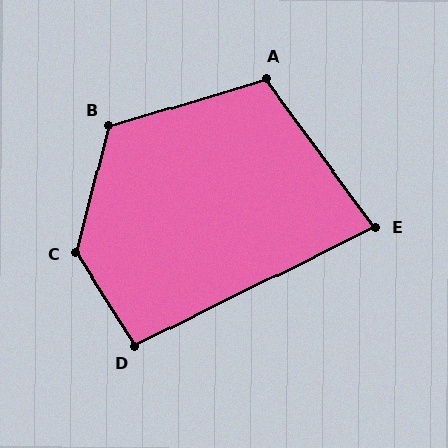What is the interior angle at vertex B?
Approximately 122 degrees (obtuse).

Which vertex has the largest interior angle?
C, at approximately 133 degrees.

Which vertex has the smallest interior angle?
E, at approximately 80 degrees.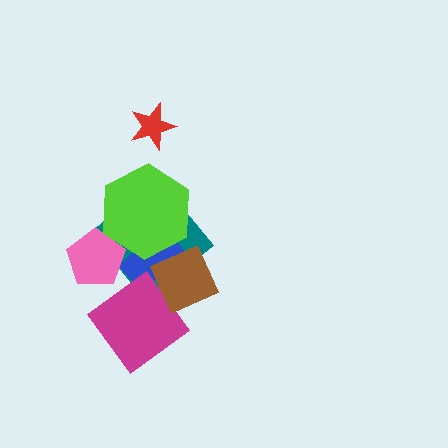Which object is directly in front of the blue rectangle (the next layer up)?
The brown square is directly in front of the blue rectangle.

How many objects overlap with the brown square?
2 objects overlap with the brown square.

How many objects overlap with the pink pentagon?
2 objects overlap with the pink pentagon.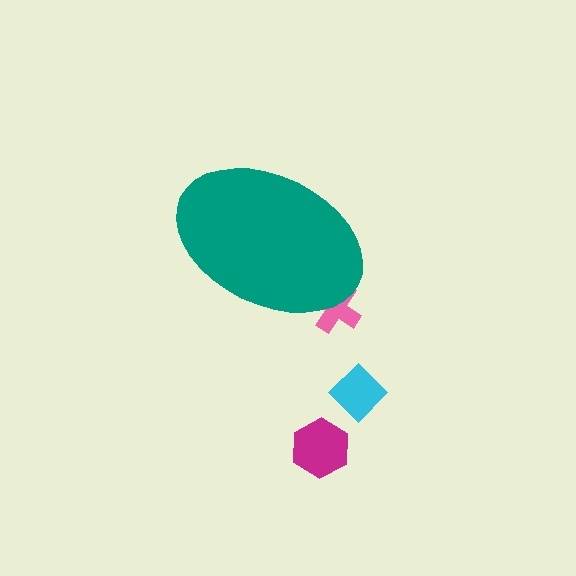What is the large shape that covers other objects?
A teal ellipse.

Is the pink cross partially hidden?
Yes, the pink cross is partially hidden behind the teal ellipse.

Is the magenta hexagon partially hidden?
No, the magenta hexagon is fully visible.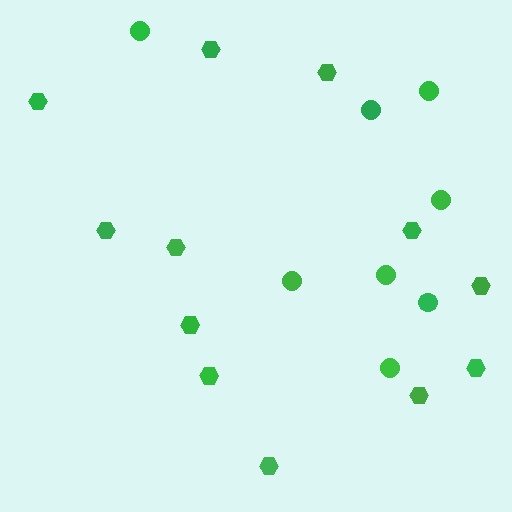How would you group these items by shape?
There are 2 groups: one group of hexagons (12) and one group of circles (8).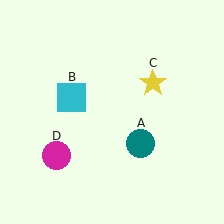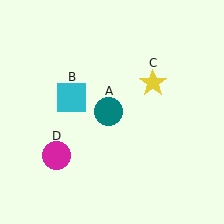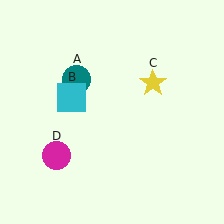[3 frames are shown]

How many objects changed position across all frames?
1 object changed position: teal circle (object A).